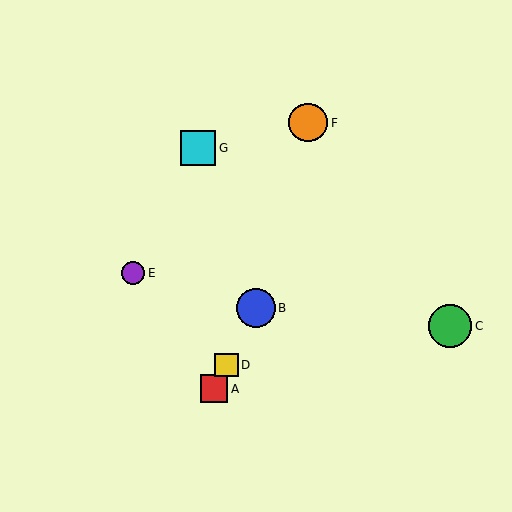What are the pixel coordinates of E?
Object E is at (133, 273).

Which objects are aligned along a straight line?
Objects A, B, D are aligned along a straight line.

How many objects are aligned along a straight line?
3 objects (A, B, D) are aligned along a straight line.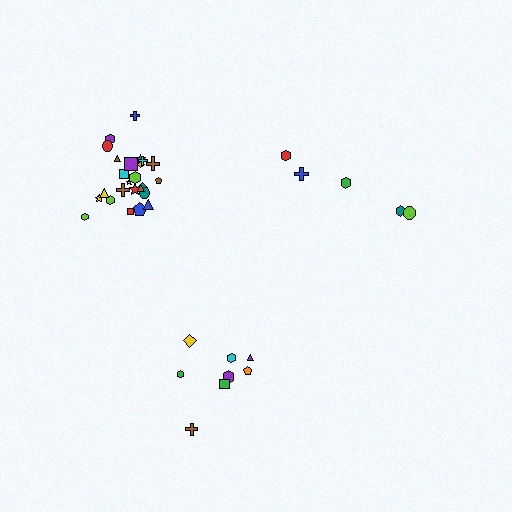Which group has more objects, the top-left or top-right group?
The top-left group.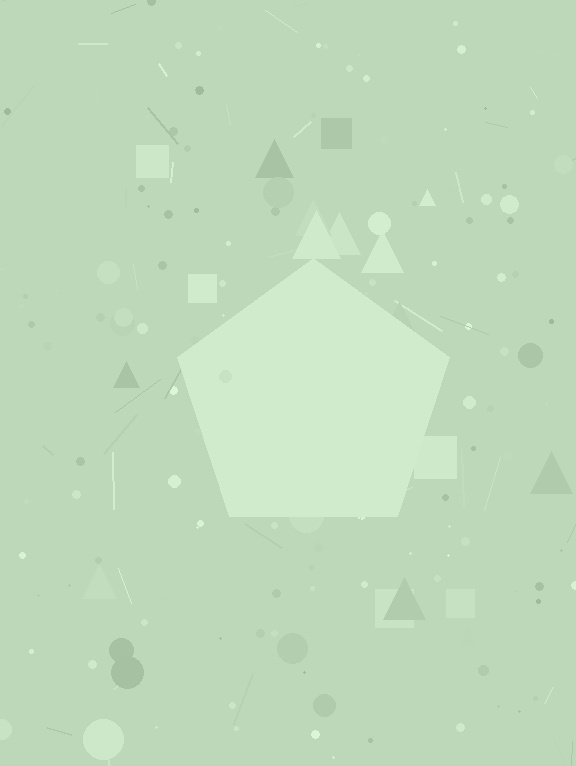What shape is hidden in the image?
A pentagon is hidden in the image.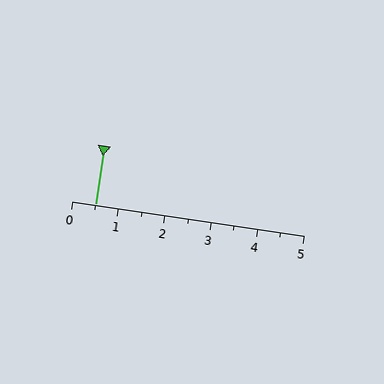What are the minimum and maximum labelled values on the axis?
The axis runs from 0 to 5.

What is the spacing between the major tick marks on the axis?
The major ticks are spaced 1 apart.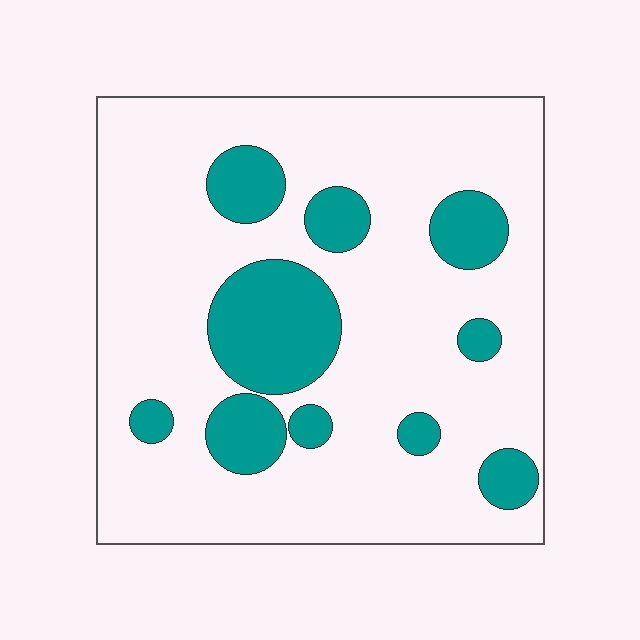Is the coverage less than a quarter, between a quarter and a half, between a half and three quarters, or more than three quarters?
Less than a quarter.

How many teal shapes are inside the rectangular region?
10.